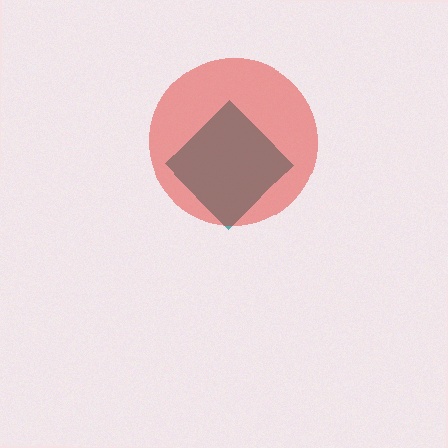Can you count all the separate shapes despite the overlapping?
Yes, there are 2 separate shapes.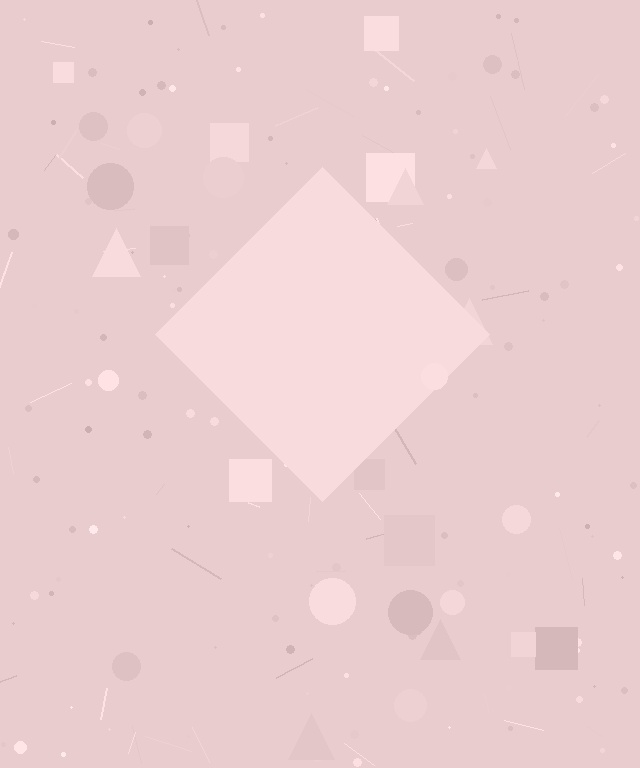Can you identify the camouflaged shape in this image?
The camouflaged shape is a diamond.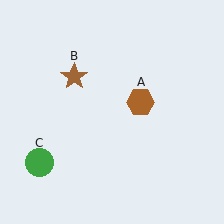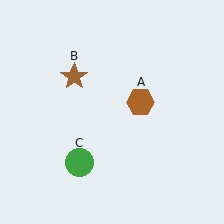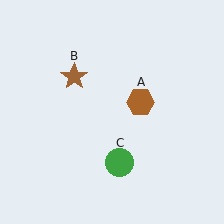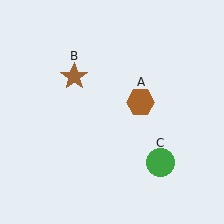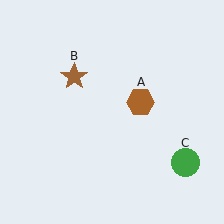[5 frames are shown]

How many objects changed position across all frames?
1 object changed position: green circle (object C).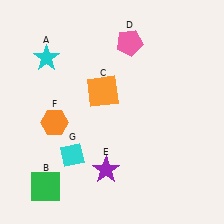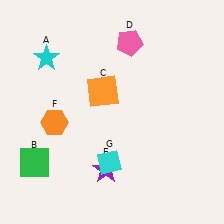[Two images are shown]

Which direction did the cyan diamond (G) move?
The cyan diamond (G) moved right.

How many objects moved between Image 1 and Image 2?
2 objects moved between the two images.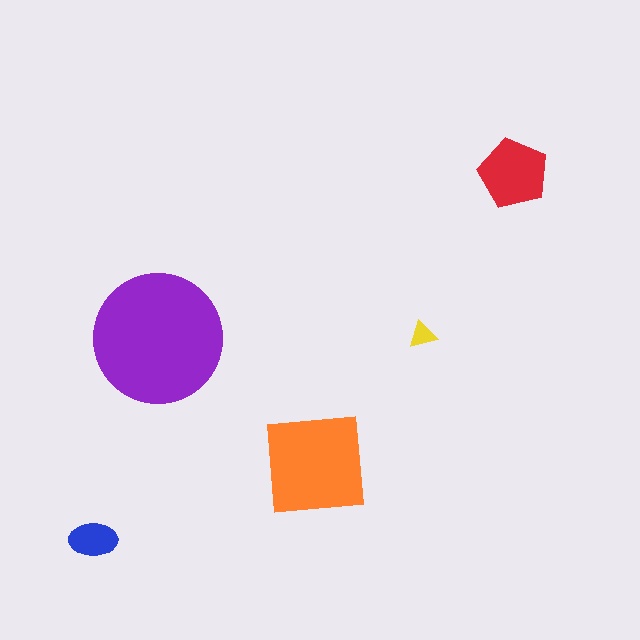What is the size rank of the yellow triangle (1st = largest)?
5th.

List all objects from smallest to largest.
The yellow triangle, the blue ellipse, the red pentagon, the orange square, the purple circle.